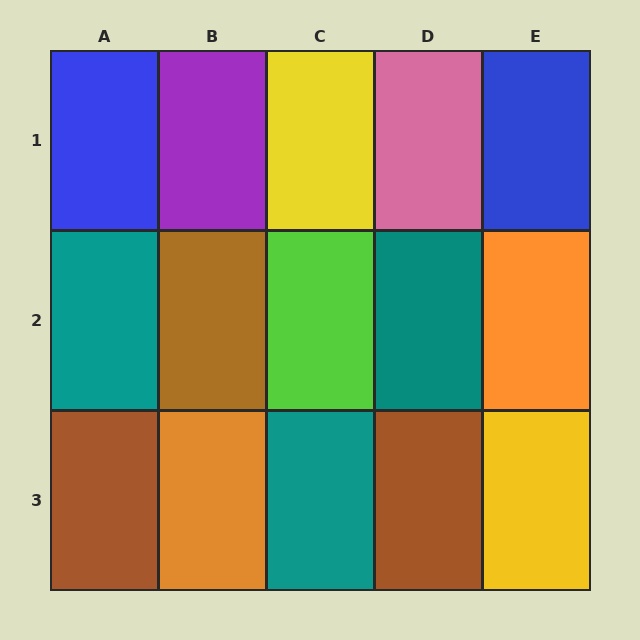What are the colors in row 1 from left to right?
Blue, purple, yellow, pink, blue.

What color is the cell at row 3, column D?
Brown.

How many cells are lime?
1 cell is lime.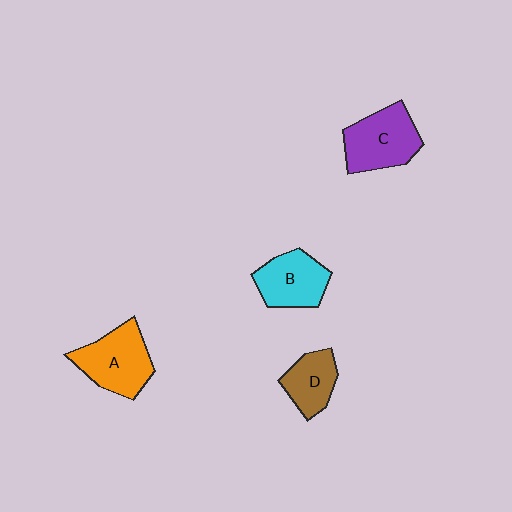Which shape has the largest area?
Shape A (orange).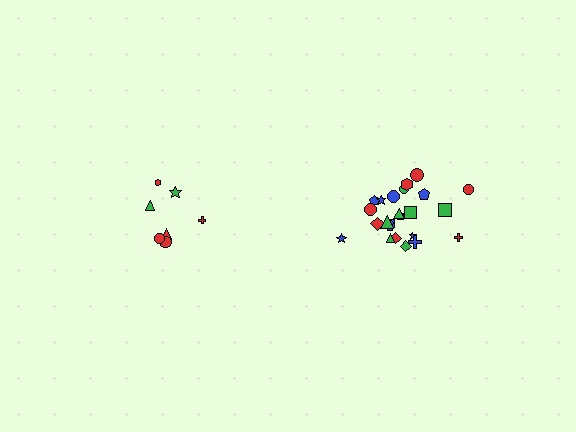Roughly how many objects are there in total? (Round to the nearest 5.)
Roughly 30 objects in total.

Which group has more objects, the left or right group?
The right group.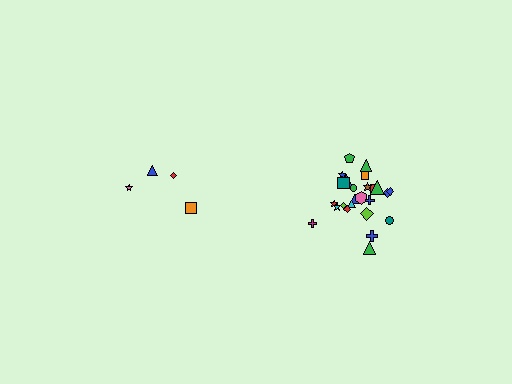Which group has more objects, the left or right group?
The right group.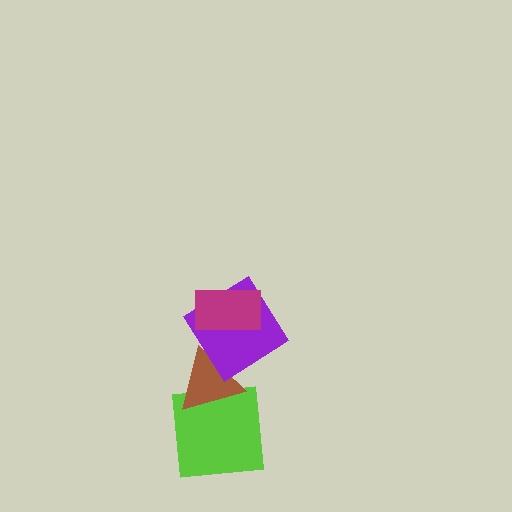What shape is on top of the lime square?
The brown triangle is on top of the lime square.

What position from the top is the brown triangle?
The brown triangle is 3rd from the top.